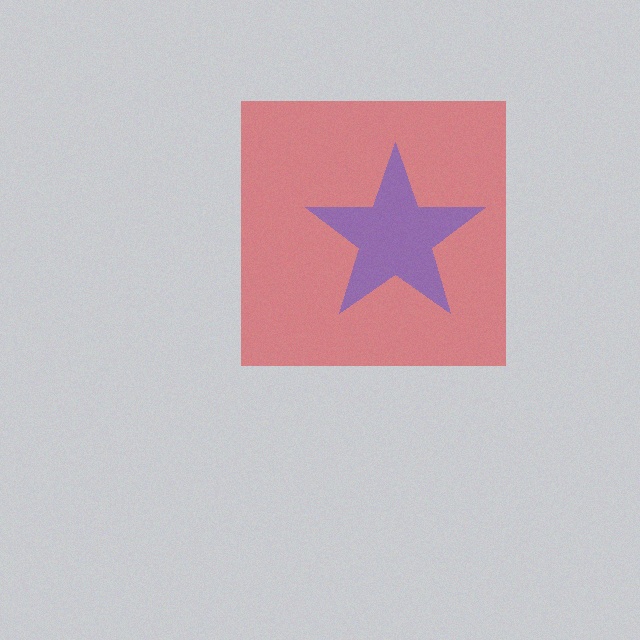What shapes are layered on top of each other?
The layered shapes are: a red square, a blue star.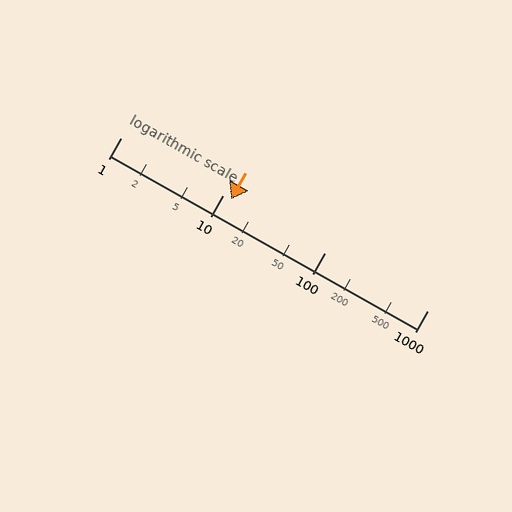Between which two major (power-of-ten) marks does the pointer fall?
The pointer is between 10 and 100.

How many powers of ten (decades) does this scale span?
The scale spans 3 decades, from 1 to 1000.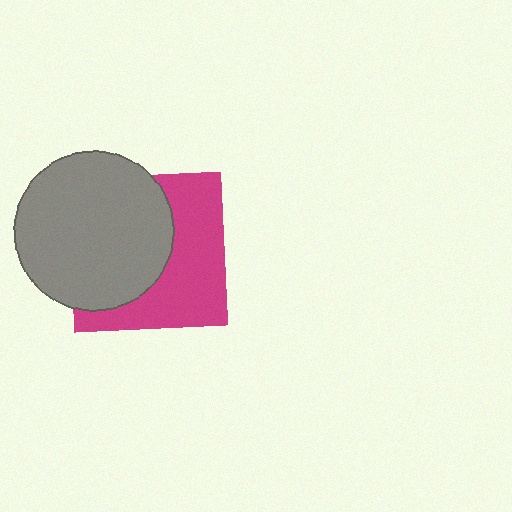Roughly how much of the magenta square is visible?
About half of it is visible (roughly 48%).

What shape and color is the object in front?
The object in front is a gray circle.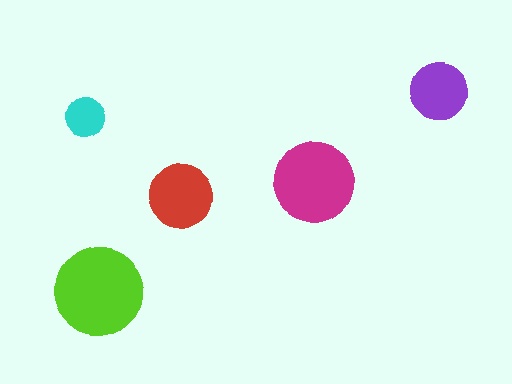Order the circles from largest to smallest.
the lime one, the magenta one, the red one, the purple one, the cyan one.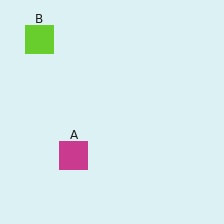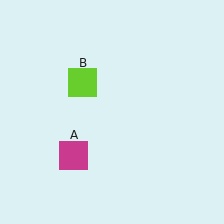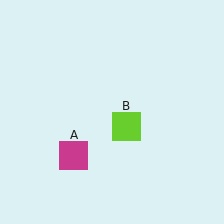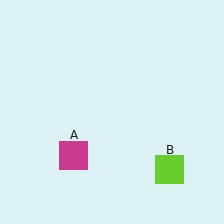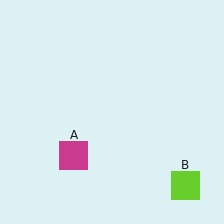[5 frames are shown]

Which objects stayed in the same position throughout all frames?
Magenta square (object A) remained stationary.